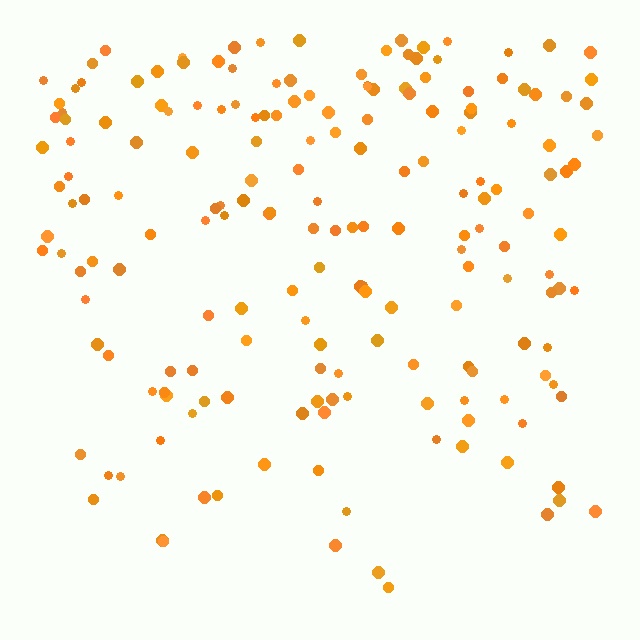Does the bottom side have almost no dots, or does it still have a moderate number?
Still a moderate number, just noticeably fewer than the top.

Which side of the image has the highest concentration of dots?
The top.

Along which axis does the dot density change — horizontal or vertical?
Vertical.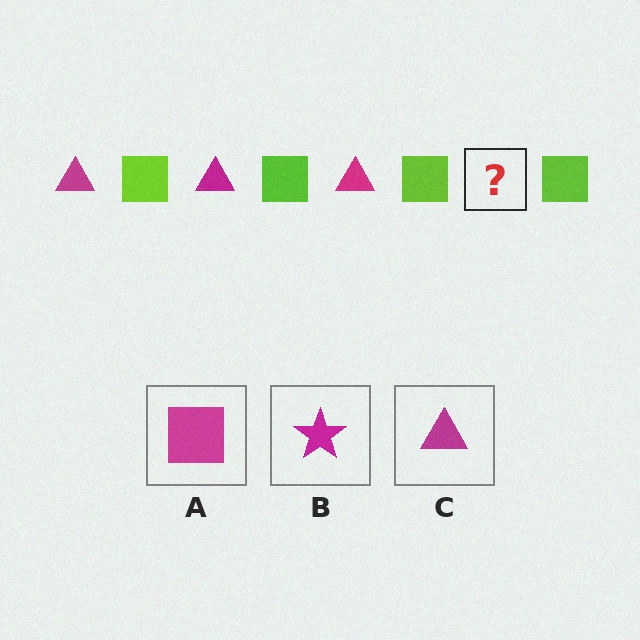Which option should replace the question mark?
Option C.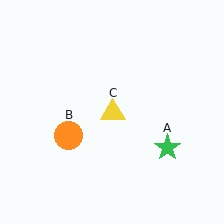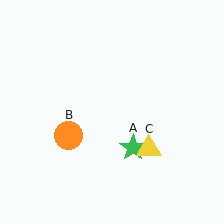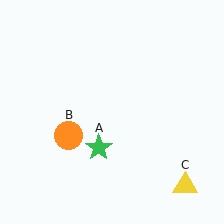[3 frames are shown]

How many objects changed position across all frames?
2 objects changed position: green star (object A), yellow triangle (object C).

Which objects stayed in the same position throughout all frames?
Orange circle (object B) remained stationary.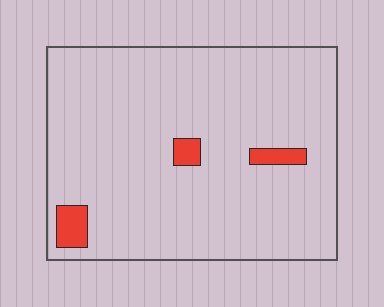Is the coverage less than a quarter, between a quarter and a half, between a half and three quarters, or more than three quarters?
Less than a quarter.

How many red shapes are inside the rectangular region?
3.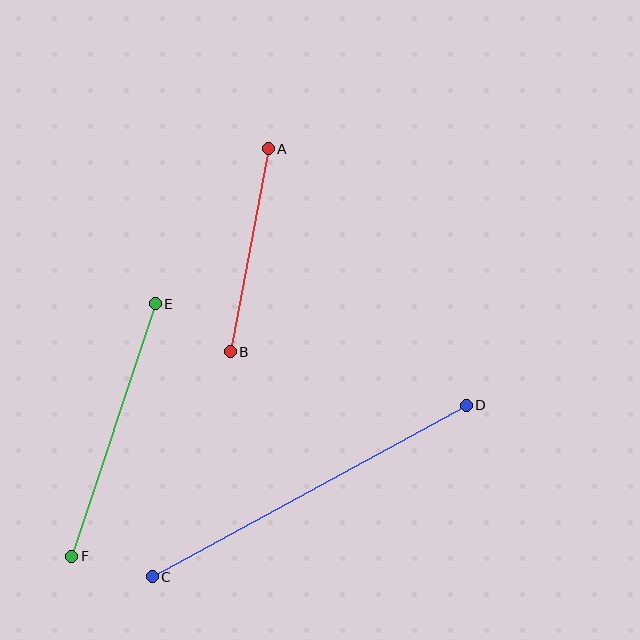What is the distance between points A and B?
The distance is approximately 206 pixels.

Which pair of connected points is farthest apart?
Points C and D are farthest apart.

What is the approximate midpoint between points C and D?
The midpoint is at approximately (309, 491) pixels.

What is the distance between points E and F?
The distance is approximately 266 pixels.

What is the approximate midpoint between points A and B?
The midpoint is at approximately (249, 250) pixels.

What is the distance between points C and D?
The distance is approximately 358 pixels.